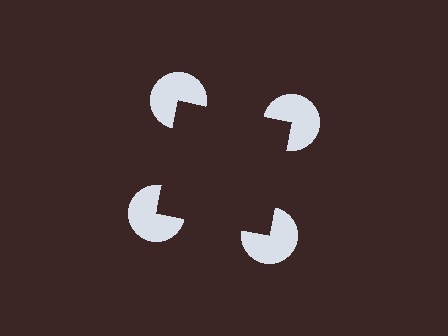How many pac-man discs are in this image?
There are 4 — one at each vertex of the illusory square.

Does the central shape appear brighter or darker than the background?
It typically appears slightly darker than the background, even though no actual brightness change is drawn.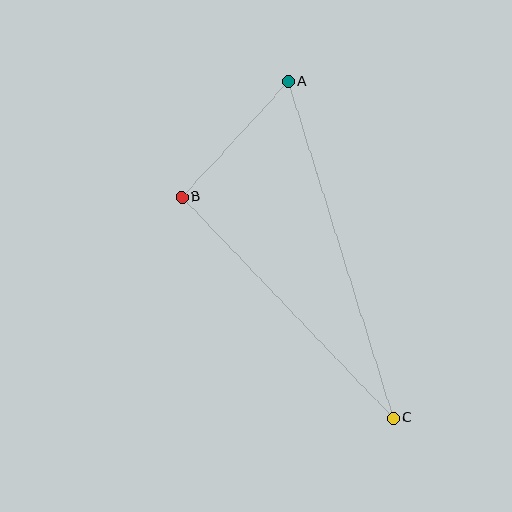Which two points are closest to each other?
Points A and B are closest to each other.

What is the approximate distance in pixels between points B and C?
The distance between B and C is approximately 306 pixels.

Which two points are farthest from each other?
Points A and C are farthest from each other.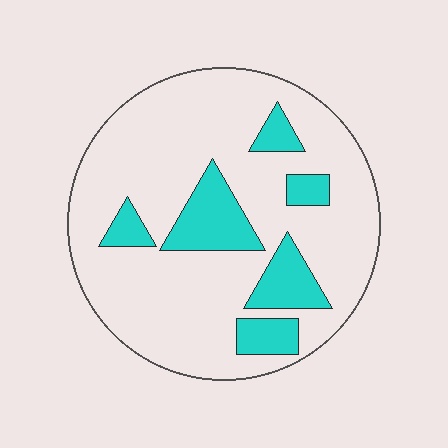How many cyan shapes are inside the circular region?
6.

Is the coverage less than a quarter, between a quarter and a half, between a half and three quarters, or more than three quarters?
Less than a quarter.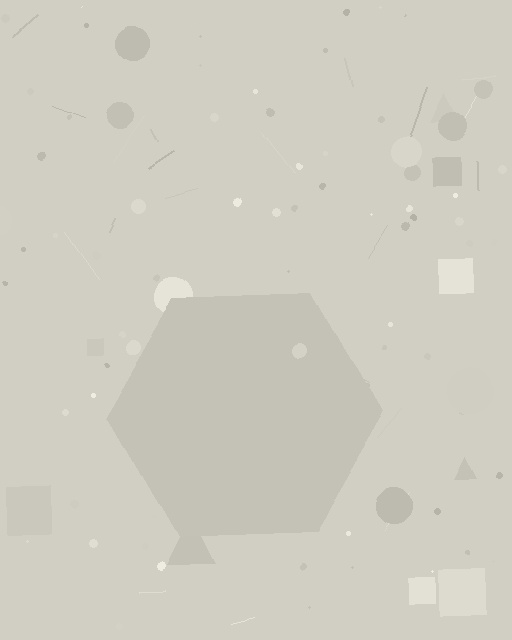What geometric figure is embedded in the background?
A hexagon is embedded in the background.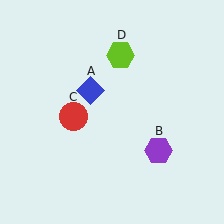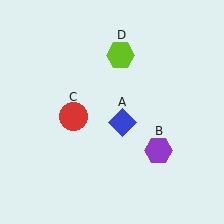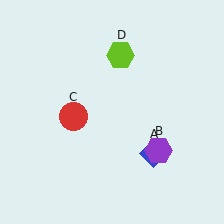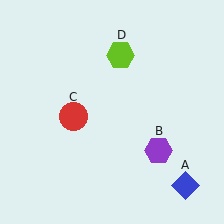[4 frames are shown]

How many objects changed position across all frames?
1 object changed position: blue diamond (object A).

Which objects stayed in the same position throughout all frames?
Purple hexagon (object B) and red circle (object C) and lime hexagon (object D) remained stationary.